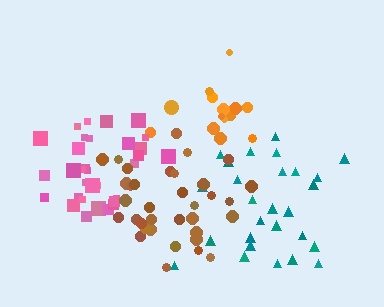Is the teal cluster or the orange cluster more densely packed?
Orange.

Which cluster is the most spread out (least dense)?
Teal.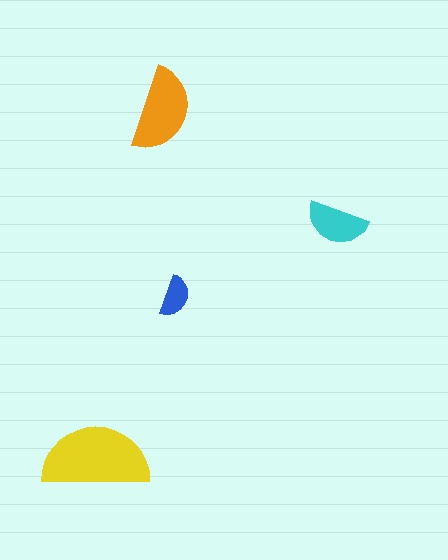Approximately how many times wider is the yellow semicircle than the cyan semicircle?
About 2 times wider.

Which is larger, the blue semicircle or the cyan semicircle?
The cyan one.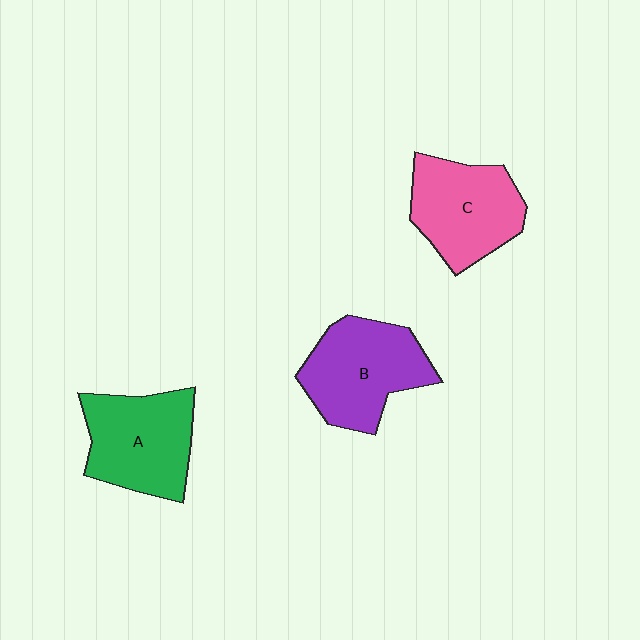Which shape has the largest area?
Shape B (purple).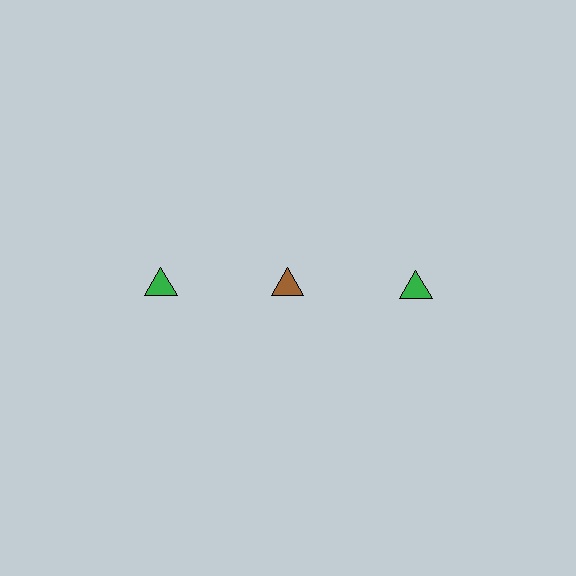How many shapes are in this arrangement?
There are 3 shapes arranged in a grid pattern.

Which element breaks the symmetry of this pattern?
The brown triangle in the top row, second from left column breaks the symmetry. All other shapes are green triangles.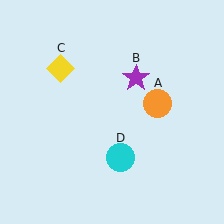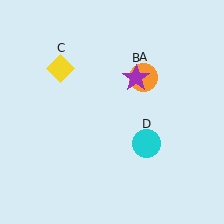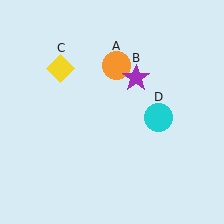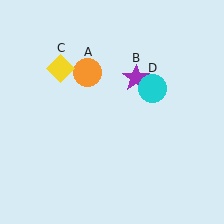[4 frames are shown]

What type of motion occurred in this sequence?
The orange circle (object A), cyan circle (object D) rotated counterclockwise around the center of the scene.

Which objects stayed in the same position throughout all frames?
Purple star (object B) and yellow diamond (object C) remained stationary.